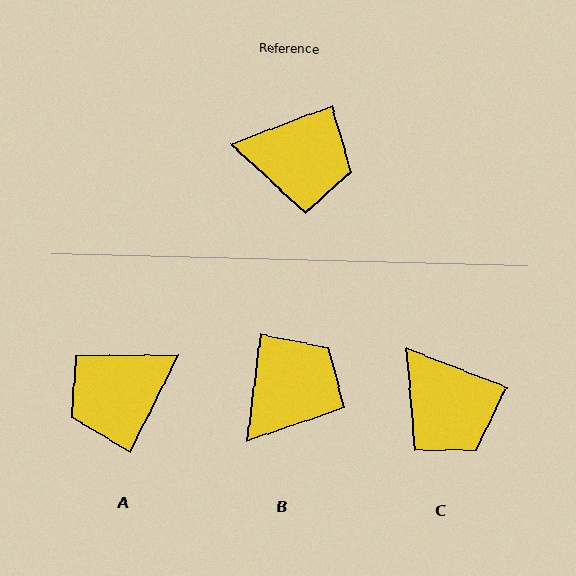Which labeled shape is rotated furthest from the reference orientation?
A, about 137 degrees away.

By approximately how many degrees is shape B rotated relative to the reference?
Approximately 62 degrees counter-clockwise.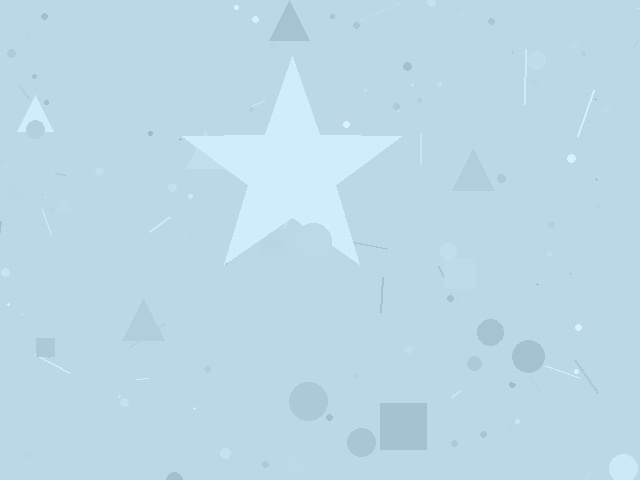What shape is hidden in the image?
A star is hidden in the image.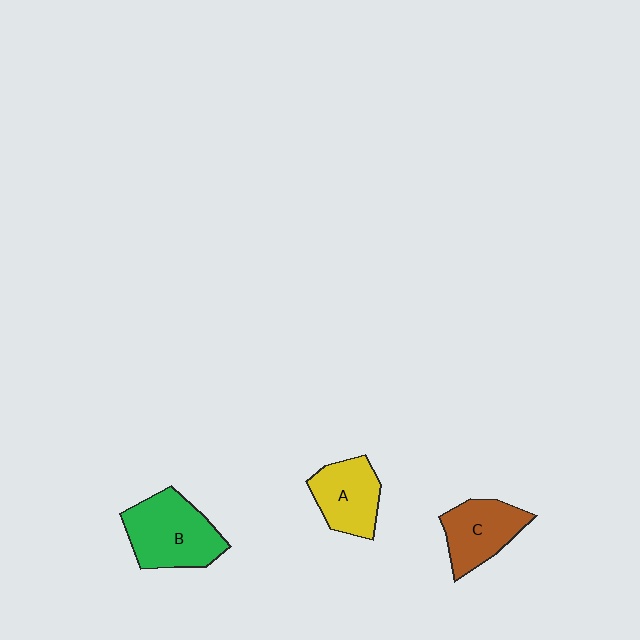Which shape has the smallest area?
Shape A (yellow).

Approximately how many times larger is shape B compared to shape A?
Approximately 1.4 times.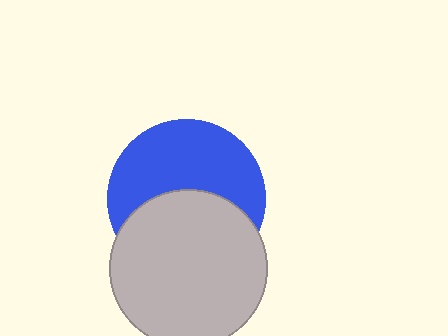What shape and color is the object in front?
The object in front is a light gray circle.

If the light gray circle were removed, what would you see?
You would see the complete blue circle.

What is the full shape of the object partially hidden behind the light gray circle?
The partially hidden object is a blue circle.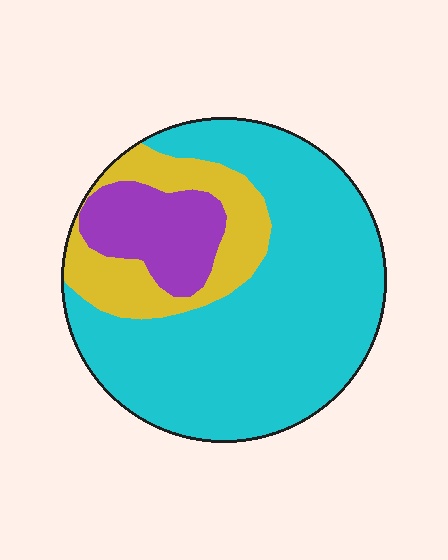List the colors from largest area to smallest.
From largest to smallest: cyan, yellow, purple.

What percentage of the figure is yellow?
Yellow covers around 20% of the figure.